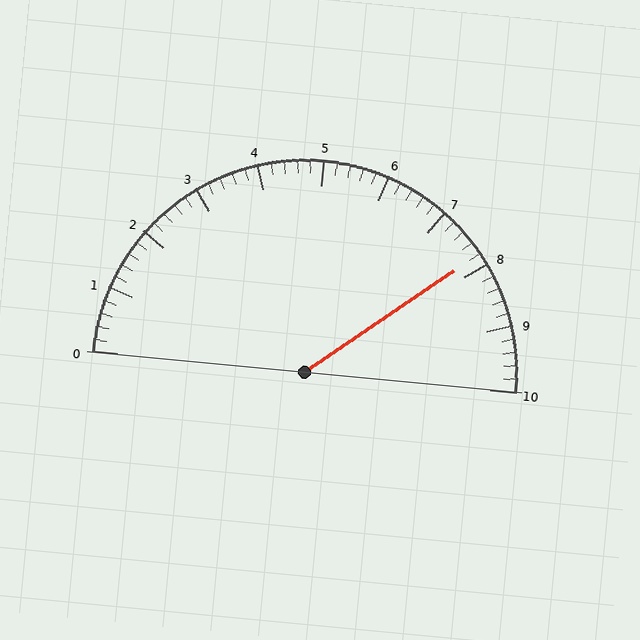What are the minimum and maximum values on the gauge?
The gauge ranges from 0 to 10.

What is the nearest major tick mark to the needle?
The nearest major tick mark is 8.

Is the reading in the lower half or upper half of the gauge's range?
The reading is in the upper half of the range (0 to 10).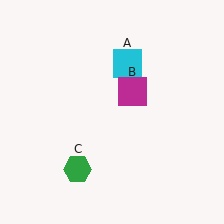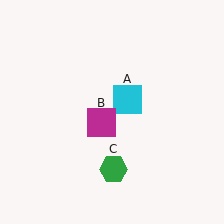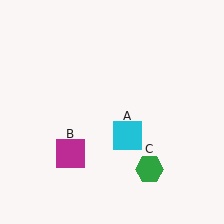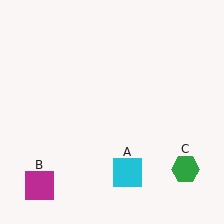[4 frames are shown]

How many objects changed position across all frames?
3 objects changed position: cyan square (object A), magenta square (object B), green hexagon (object C).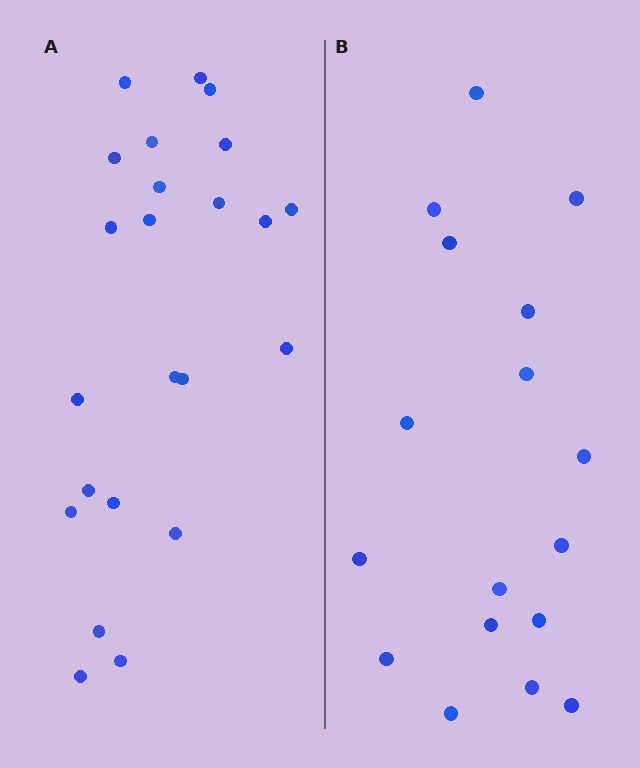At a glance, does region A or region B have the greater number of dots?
Region A (the left region) has more dots.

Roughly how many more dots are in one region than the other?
Region A has about 6 more dots than region B.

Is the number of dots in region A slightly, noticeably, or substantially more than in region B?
Region A has noticeably more, but not dramatically so. The ratio is roughly 1.4 to 1.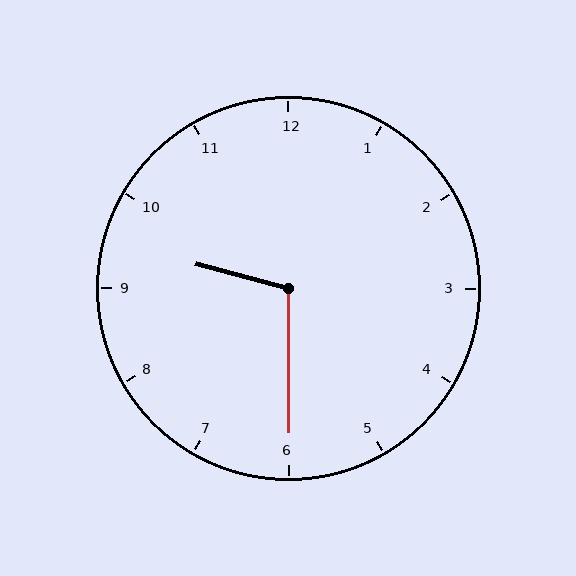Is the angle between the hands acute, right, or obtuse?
It is obtuse.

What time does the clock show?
9:30.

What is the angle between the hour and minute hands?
Approximately 105 degrees.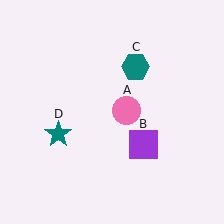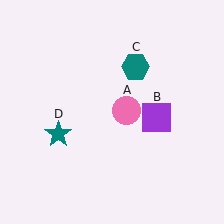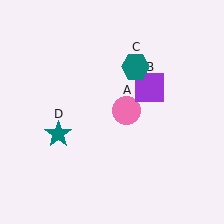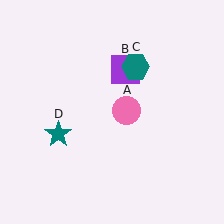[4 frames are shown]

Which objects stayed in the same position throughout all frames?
Pink circle (object A) and teal hexagon (object C) and teal star (object D) remained stationary.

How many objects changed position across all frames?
1 object changed position: purple square (object B).